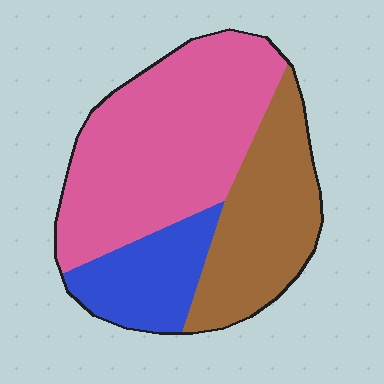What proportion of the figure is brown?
Brown covers roughly 30% of the figure.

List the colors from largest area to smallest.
From largest to smallest: pink, brown, blue.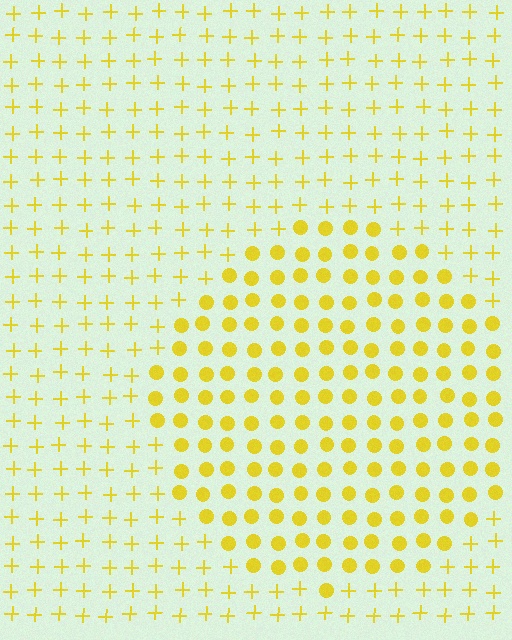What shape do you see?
I see a circle.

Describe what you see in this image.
The image is filled with small yellow elements arranged in a uniform grid. A circle-shaped region contains circles, while the surrounding area contains plus signs. The boundary is defined purely by the change in element shape.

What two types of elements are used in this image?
The image uses circles inside the circle region and plus signs outside it.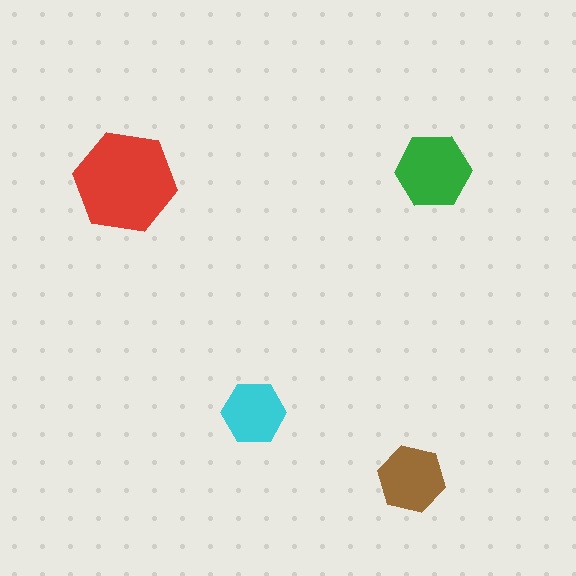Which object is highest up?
The green hexagon is topmost.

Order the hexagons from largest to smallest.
the red one, the green one, the brown one, the cyan one.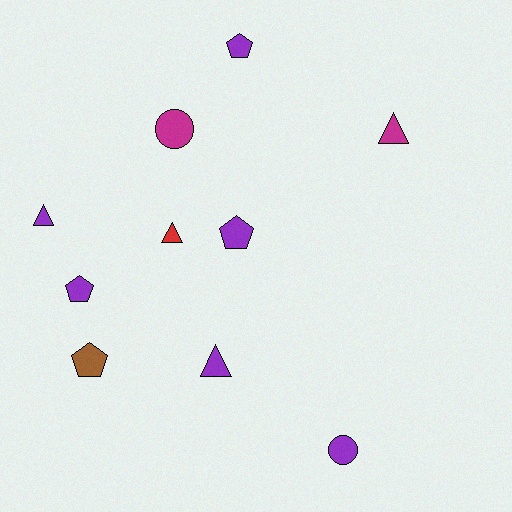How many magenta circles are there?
There is 1 magenta circle.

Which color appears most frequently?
Purple, with 6 objects.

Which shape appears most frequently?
Triangle, with 4 objects.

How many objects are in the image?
There are 10 objects.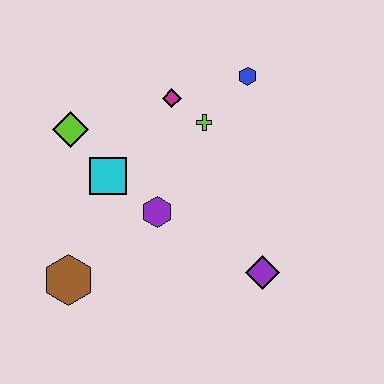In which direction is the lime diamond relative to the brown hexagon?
The lime diamond is above the brown hexagon.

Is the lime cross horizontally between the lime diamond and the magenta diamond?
No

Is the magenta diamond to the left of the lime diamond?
No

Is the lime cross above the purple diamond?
Yes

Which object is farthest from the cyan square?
The purple diamond is farthest from the cyan square.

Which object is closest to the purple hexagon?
The cyan square is closest to the purple hexagon.